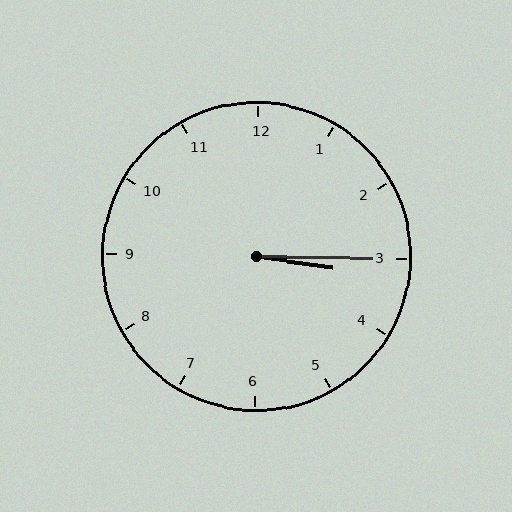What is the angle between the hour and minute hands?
Approximately 8 degrees.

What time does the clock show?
3:15.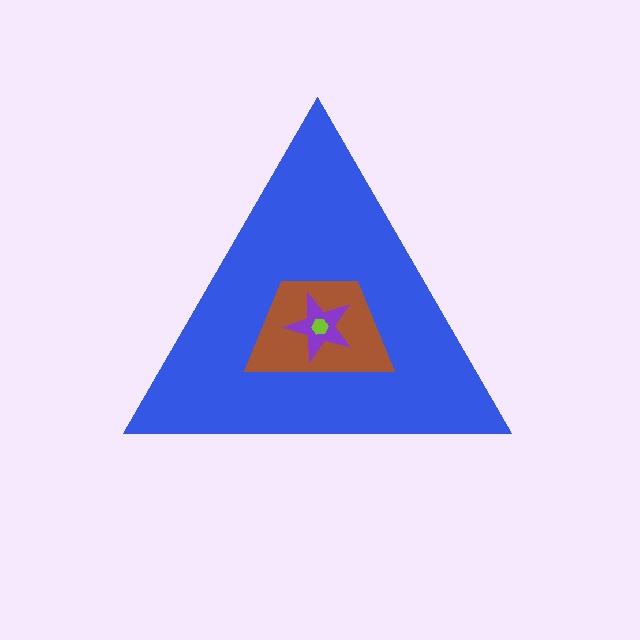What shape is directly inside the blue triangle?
The brown trapezoid.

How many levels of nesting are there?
4.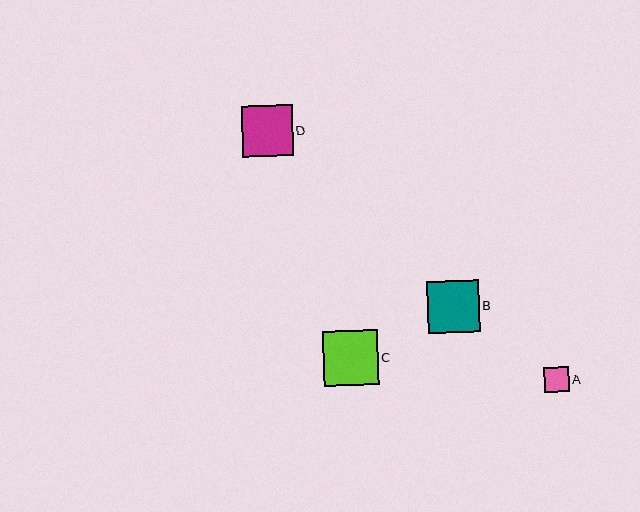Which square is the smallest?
Square A is the smallest with a size of approximately 25 pixels.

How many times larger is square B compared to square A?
Square B is approximately 2.1 times the size of square A.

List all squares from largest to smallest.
From largest to smallest: C, B, D, A.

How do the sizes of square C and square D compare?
Square C and square D are approximately the same size.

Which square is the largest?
Square C is the largest with a size of approximately 55 pixels.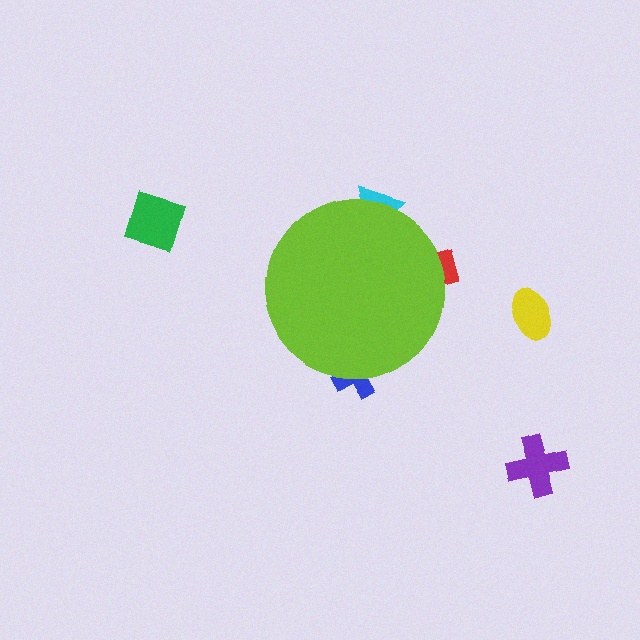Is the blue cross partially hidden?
Yes, the blue cross is partially hidden behind the lime circle.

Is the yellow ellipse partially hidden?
No, the yellow ellipse is fully visible.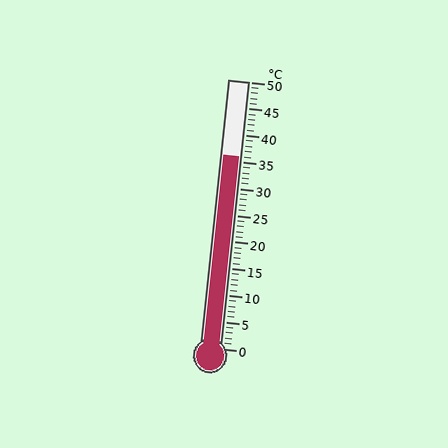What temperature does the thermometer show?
The thermometer shows approximately 36°C.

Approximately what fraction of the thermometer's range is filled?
The thermometer is filled to approximately 70% of its range.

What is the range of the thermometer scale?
The thermometer scale ranges from 0°C to 50°C.